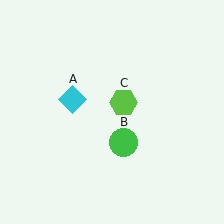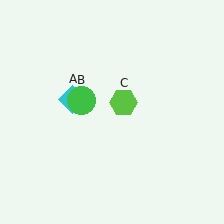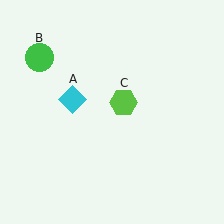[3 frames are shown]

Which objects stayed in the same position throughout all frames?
Cyan diamond (object A) and lime hexagon (object C) remained stationary.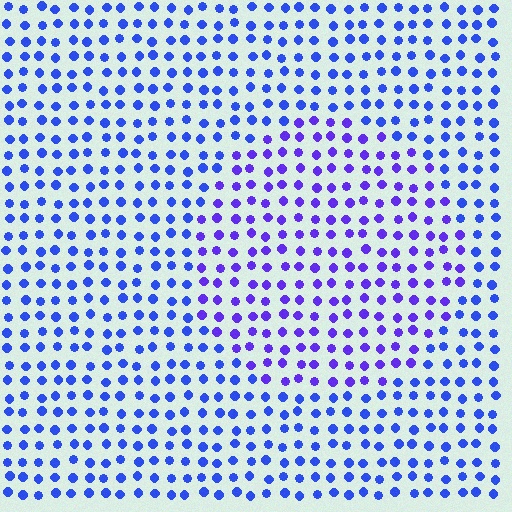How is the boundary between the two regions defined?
The boundary is defined purely by a slight shift in hue (about 28 degrees). Spacing, size, and orientation are identical on both sides.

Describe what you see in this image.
The image is filled with small blue elements in a uniform arrangement. A circle-shaped region is visible where the elements are tinted to a slightly different hue, forming a subtle color boundary.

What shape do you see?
I see a circle.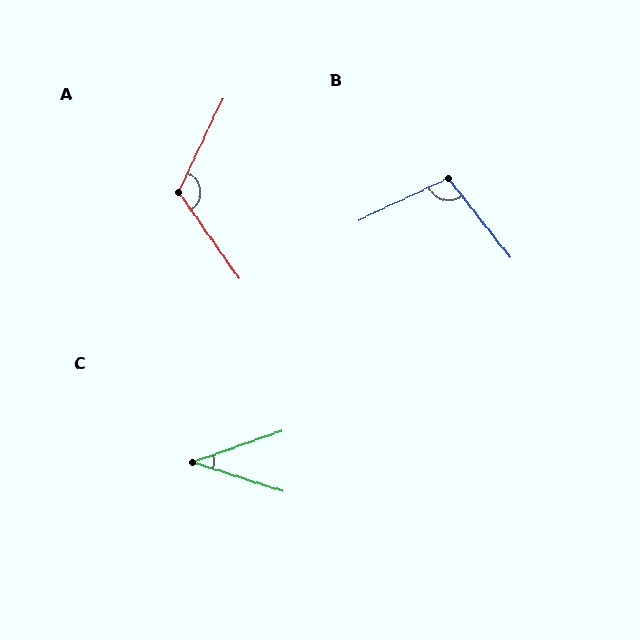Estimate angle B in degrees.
Approximately 103 degrees.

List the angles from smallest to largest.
C (37°), B (103°), A (119°).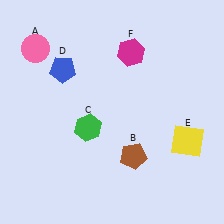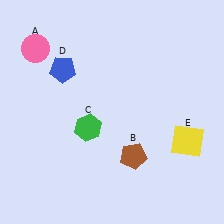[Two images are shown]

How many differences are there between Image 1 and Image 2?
There is 1 difference between the two images.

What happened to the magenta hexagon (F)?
The magenta hexagon (F) was removed in Image 2. It was in the top-right area of Image 1.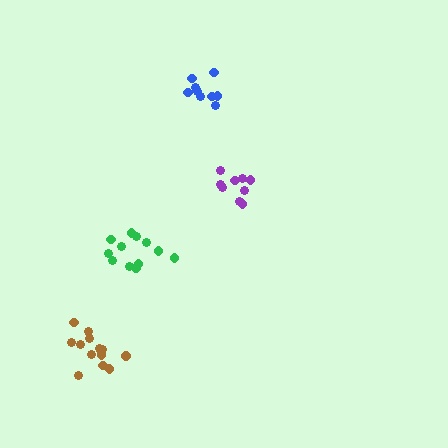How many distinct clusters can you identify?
There are 4 distinct clusters.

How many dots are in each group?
Group 1: 9 dots, Group 2: 9 dots, Group 3: 14 dots, Group 4: 13 dots (45 total).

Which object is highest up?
The blue cluster is topmost.